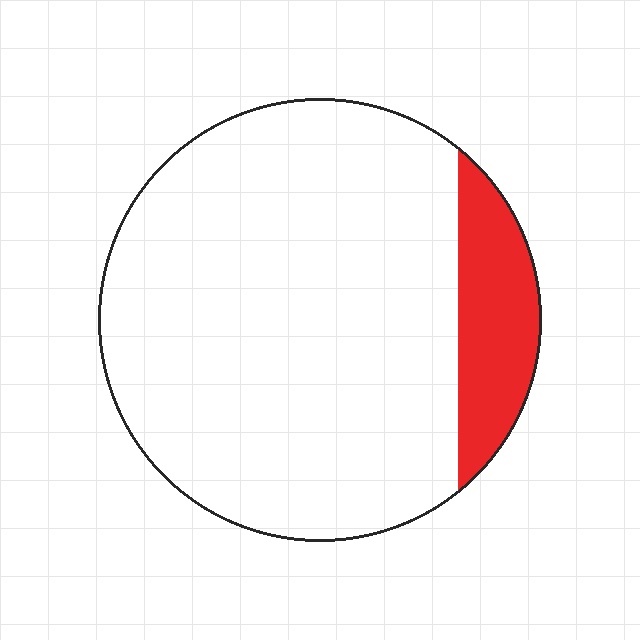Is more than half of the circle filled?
No.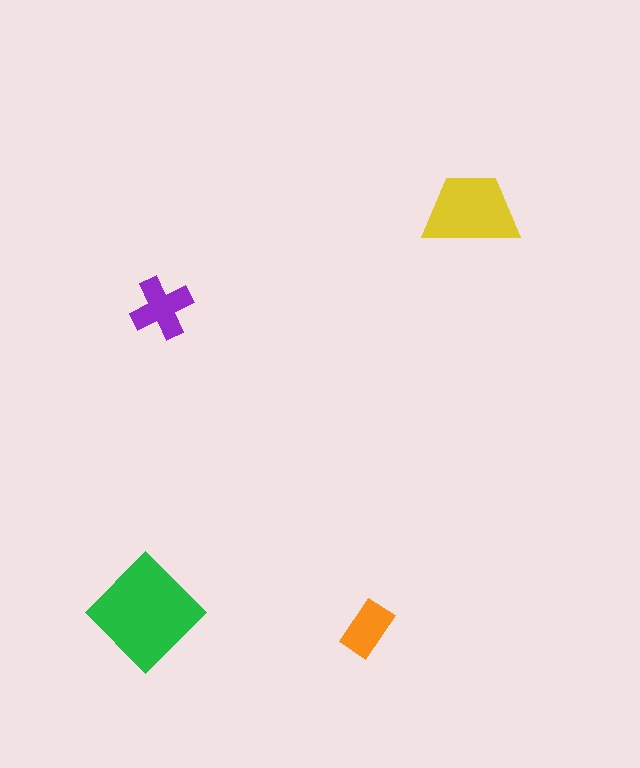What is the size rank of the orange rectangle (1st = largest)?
4th.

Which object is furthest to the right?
The yellow trapezoid is rightmost.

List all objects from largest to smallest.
The green diamond, the yellow trapezoid, the purple cross, the orange rectangle.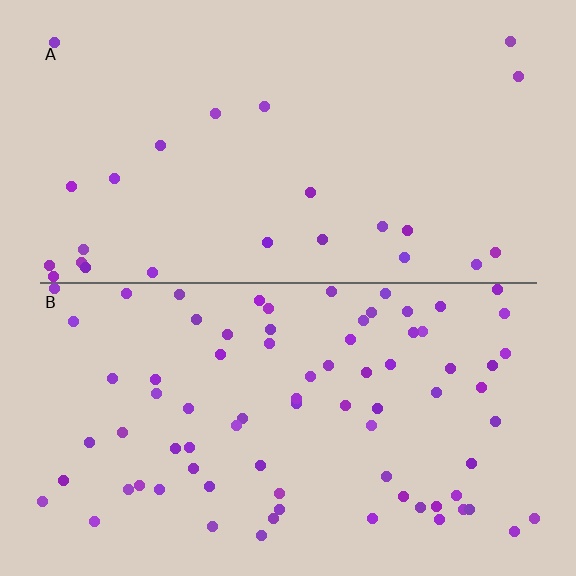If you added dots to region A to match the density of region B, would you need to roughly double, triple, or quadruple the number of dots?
Approximately triple.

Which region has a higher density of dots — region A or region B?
B (the bottom).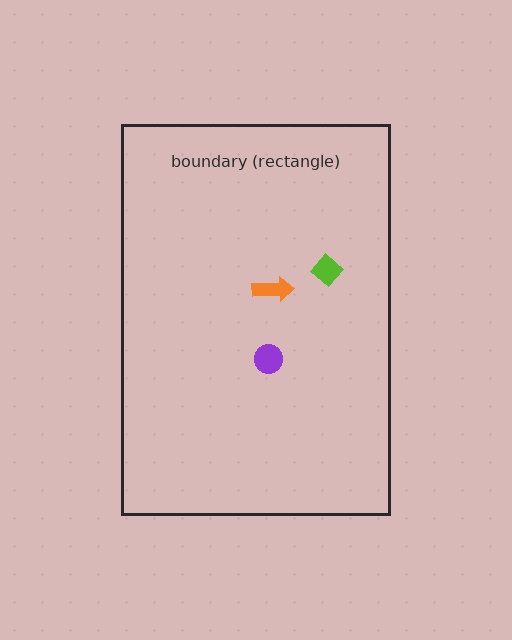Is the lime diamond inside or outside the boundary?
Inside.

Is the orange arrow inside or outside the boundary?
Inside.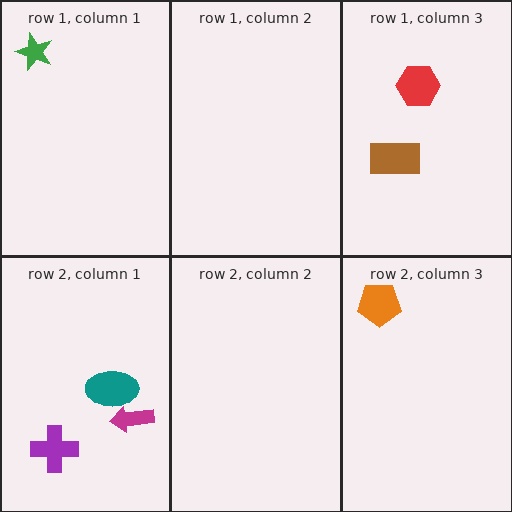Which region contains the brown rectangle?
The row 1, column 3 region.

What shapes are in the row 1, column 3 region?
The red hexagon, the brown rectangle.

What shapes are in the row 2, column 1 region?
The teal ellipse, the magenta arrow, the purple cross.